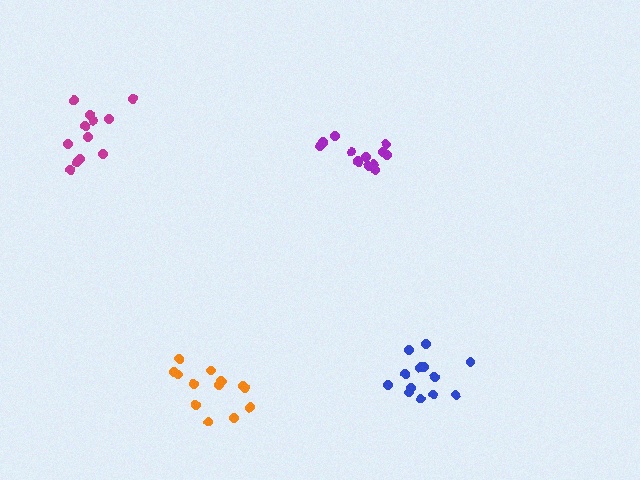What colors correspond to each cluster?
The clusters are colored: purple, magenta, orange, blue.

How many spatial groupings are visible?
There are 4 spatial groupings.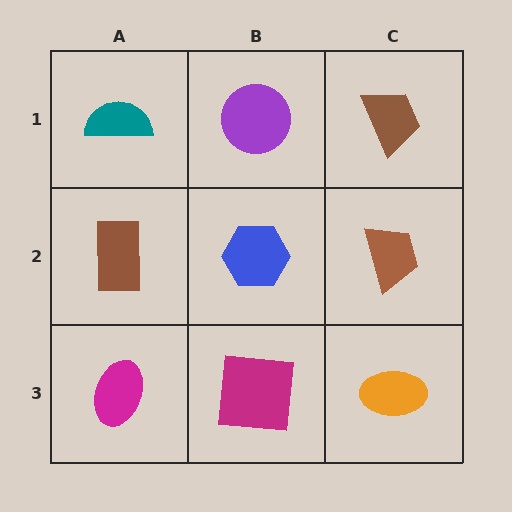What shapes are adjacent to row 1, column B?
A blue hexagon (row 2, column B), a teal semicircle (row 1, column A), a brown trapezoid (row 1, column C).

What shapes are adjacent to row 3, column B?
A blue hexagon (row 2, column B), a magenta ellipse (row 3, column A), an orange ellipse (row 3, column C).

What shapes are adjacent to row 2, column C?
A brown trapezoid (row 1, column C), an orange ellipse (row 3, column C), a blue hexagon (row 2, column B).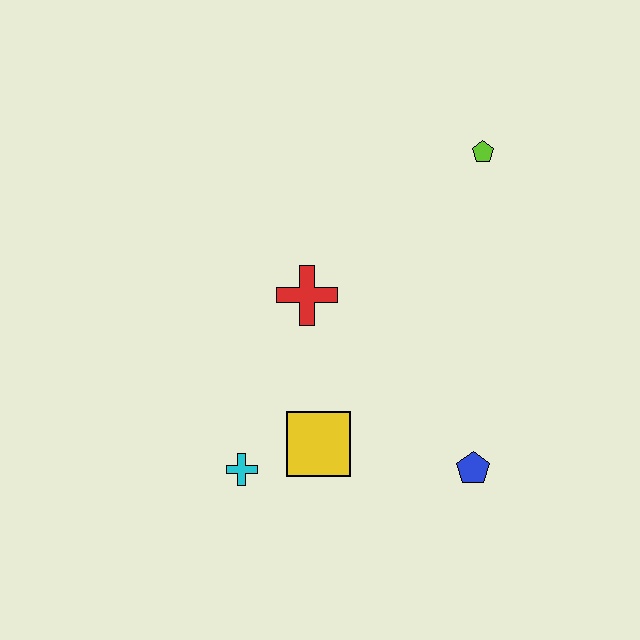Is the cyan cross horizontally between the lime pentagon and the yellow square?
No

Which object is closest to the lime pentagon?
The red cross is closest to the lime pentagon.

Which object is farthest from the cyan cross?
The lime pentagon is farthest from the cyan cross.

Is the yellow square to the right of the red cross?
Yes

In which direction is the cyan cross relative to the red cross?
The cyan cross is below the red cross.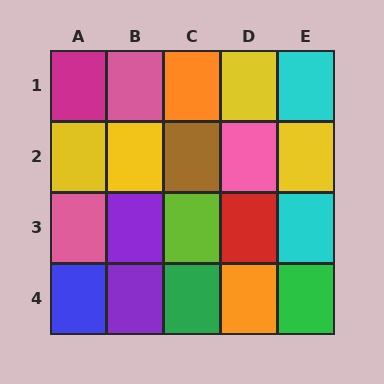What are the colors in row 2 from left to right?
Yellow, yellow, brown, pink, yellow.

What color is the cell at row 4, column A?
Blue.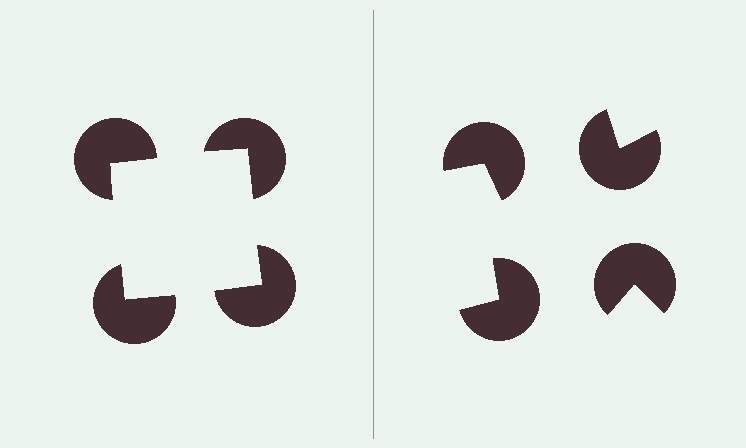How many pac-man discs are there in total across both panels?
8 — 4 on each side.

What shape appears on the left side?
An illusory square.